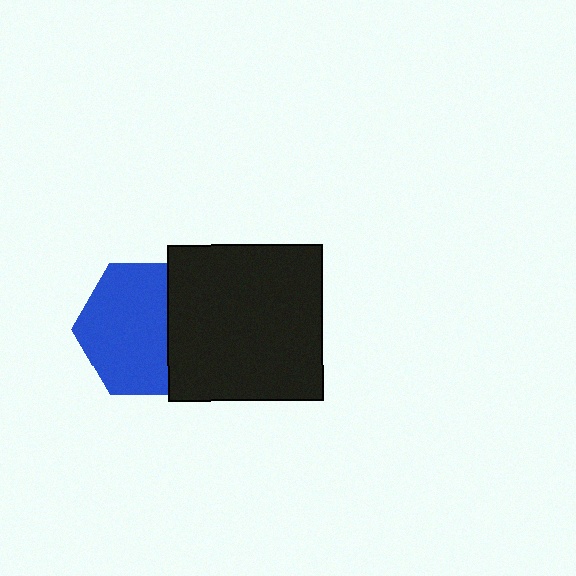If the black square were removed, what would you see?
You would see the complete blue hexagon.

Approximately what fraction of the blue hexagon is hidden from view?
Roughly 33% of the blue hexagon is hidden behind the black square.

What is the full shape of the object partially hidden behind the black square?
The partially hidden object is a blue hexagon.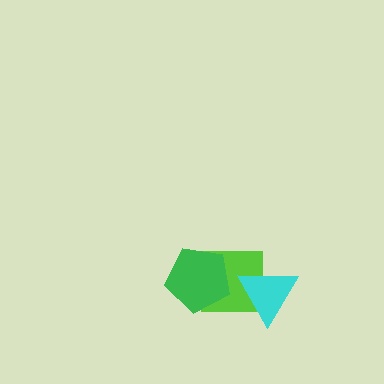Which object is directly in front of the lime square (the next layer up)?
The green pentagon is directly in front of the lime square.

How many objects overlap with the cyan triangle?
1 object overlaps with the cyan triangle.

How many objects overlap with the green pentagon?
1 object overlaps with the green pentagon.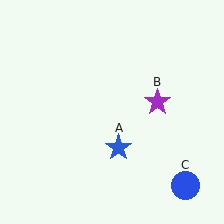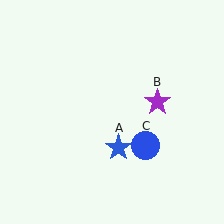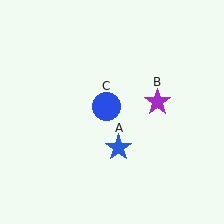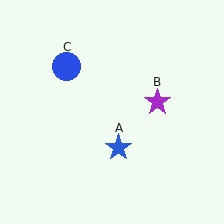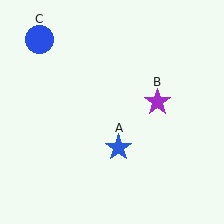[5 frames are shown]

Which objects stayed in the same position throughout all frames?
Blue star (object A) and purple star (object B) remained stationary.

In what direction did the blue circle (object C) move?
The blue circle (object C) moved up and to the left.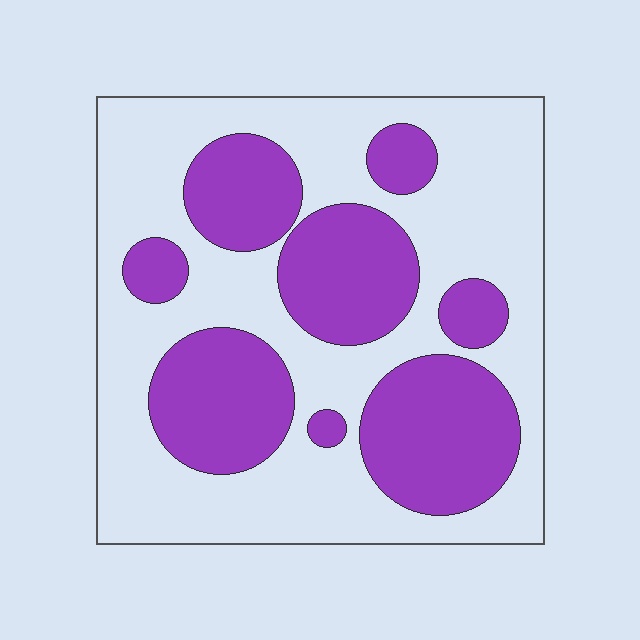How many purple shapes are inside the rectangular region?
8.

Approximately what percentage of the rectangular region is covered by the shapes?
Approximately 40%.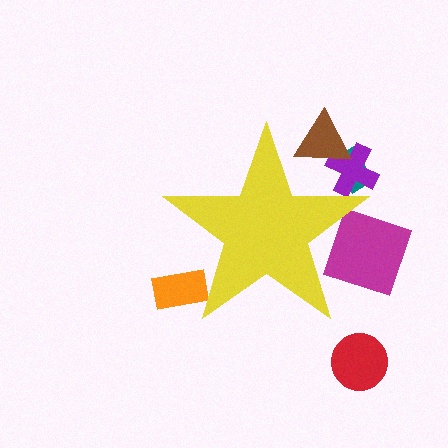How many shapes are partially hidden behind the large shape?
5 shapes are partially hidden.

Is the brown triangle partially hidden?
Yes, the brown triangle is partially hidden behind the yellow star.